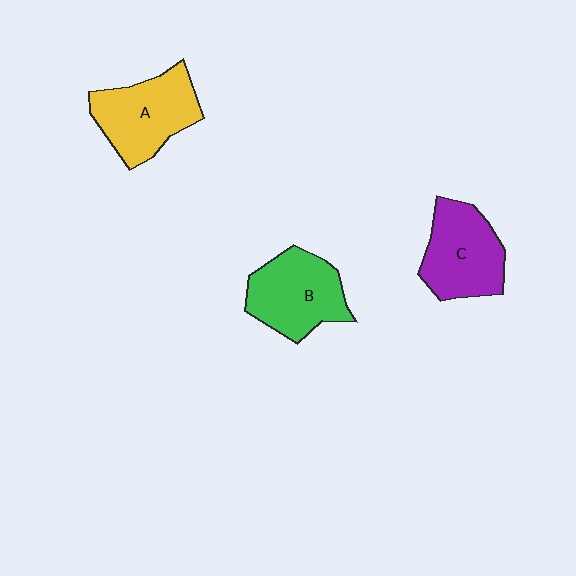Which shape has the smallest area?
Shape C (purple).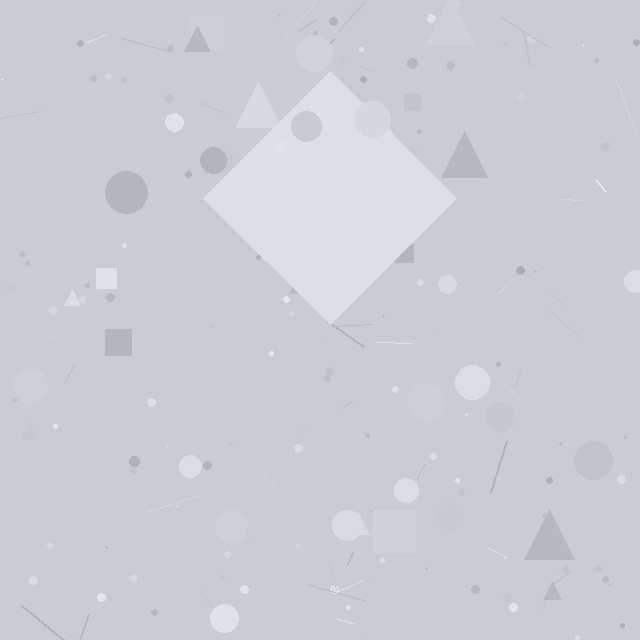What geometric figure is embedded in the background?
A diamond is embedded in the background.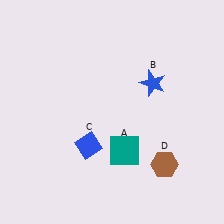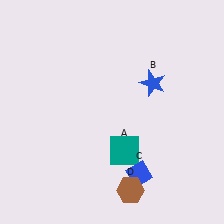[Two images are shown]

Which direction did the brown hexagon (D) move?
The brown hexagon (D) moved left.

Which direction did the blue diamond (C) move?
The blue diamond (C) moved right.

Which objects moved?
The objects that moved are: the blue diamond (C), the brown hexagon (D).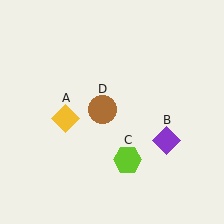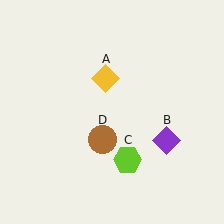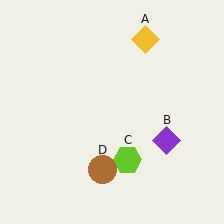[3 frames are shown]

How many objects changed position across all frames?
2 objects changed position: yellow diamond (object A), brown circle (object D).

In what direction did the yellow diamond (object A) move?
The yellow diamond (object A) moved up and to the right.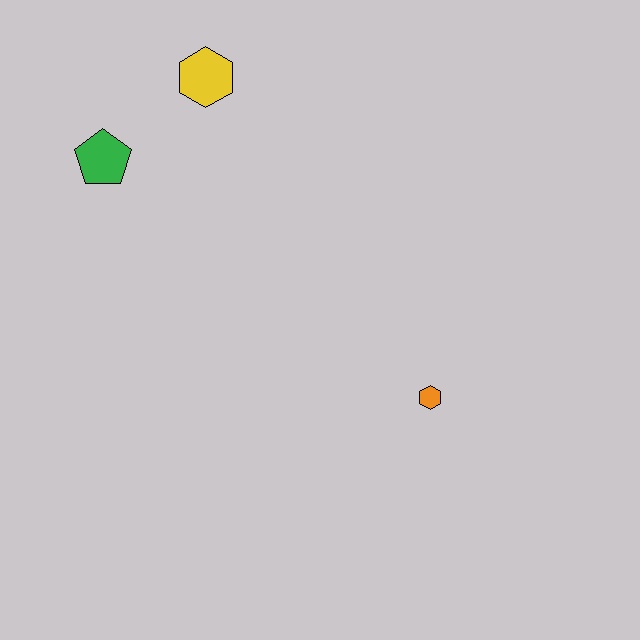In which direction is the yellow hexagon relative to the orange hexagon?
The yellow hexagon is above the orange hexagon.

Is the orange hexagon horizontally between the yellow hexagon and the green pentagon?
No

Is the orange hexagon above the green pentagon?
No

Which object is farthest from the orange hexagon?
The green pentagon is farthest from the orange hexagon.